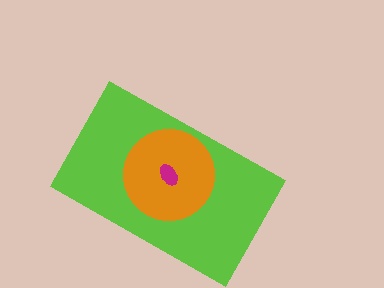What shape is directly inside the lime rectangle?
The orange circle.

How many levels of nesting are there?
3.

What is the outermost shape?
The lime rectangle.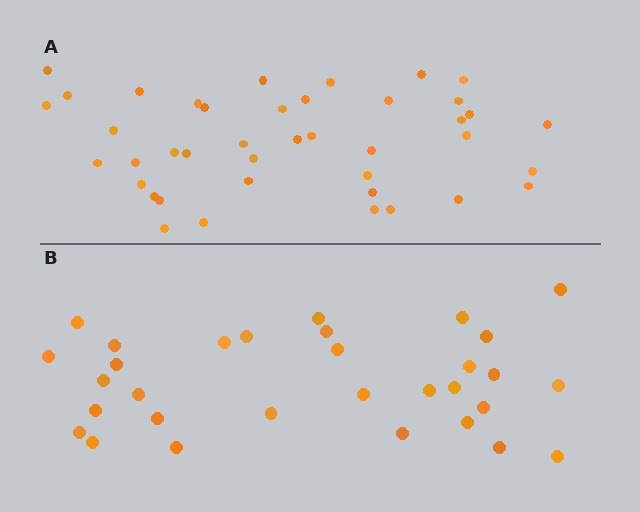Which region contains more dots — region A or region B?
Region A (the top region) has more dots.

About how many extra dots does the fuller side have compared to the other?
Region A has roughly 10 or so more dots than region B.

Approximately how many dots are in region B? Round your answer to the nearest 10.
About 30 dots. (The exact count is 31, which rounds to 30.)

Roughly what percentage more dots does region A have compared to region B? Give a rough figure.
About 30% more.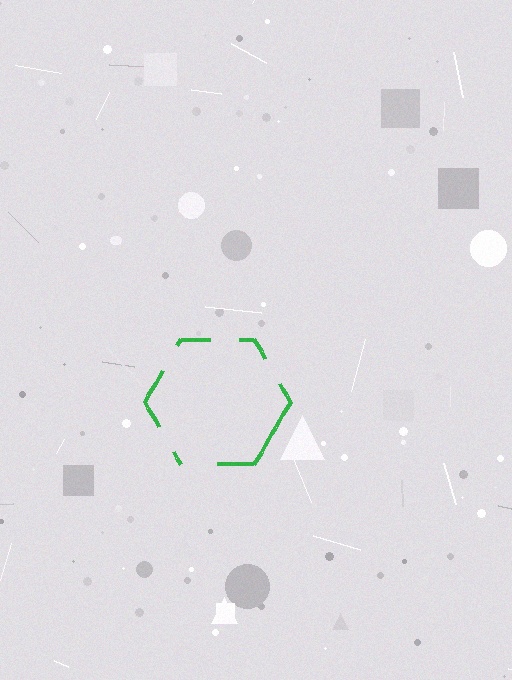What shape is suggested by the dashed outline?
The dashed outline suggests a hexagon.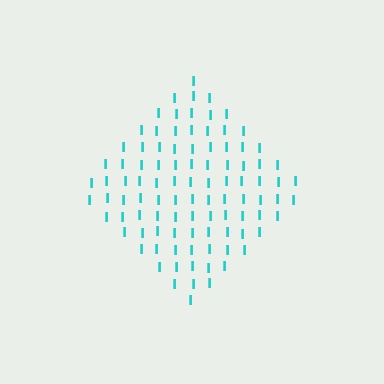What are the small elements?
The small elements are letter I's.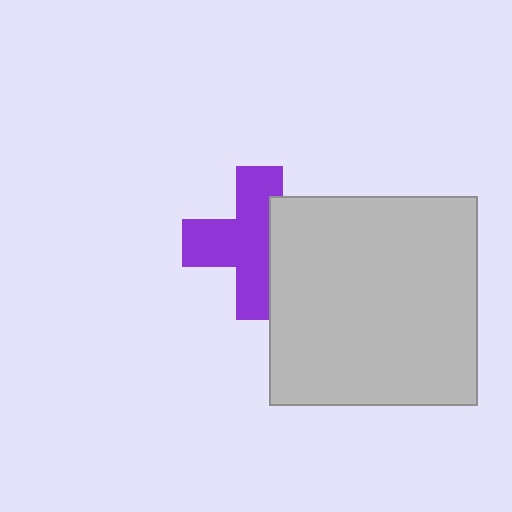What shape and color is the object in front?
The object in front is a light gray square.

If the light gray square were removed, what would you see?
You would see the complete purple cross.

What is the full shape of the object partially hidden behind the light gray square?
The partially hidden object is a purple cross.